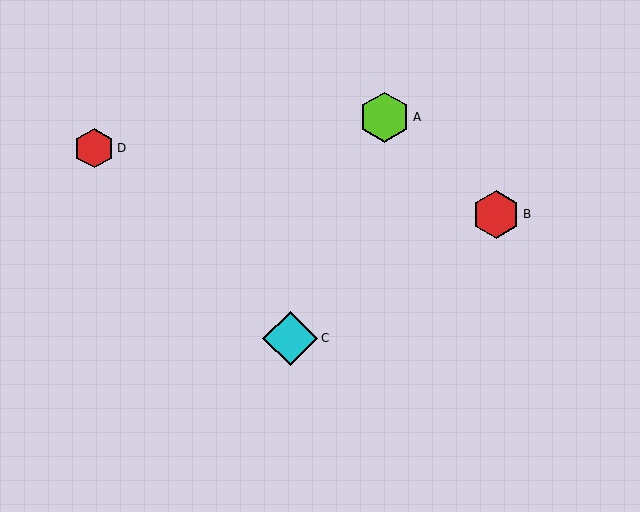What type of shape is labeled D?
Shape D is a red hexagon.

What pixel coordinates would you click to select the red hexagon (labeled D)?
Click at (94, 148) to select the red hexagon D.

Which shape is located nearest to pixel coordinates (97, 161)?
The red hexagon (labeled D) at (94, 148) is nearest to that location.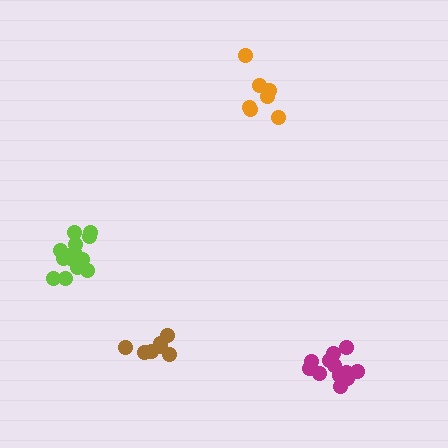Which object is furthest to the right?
The magenta cluster is rightmost.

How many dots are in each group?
Group 1: 13 dots, Group 2: 7 dots, Group 3: 13 dots, Group 4: 7 dots (40 total).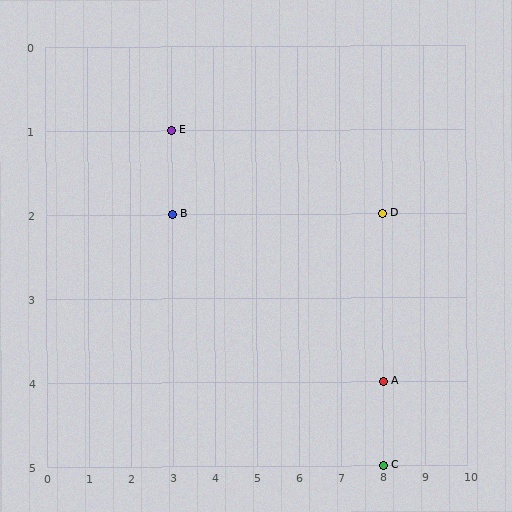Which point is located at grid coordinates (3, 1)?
Point E is at (3, 1).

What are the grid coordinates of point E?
Point E is at grid coordinates (3, 1).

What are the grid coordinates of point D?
Point D is at grid coordinates (8, 2).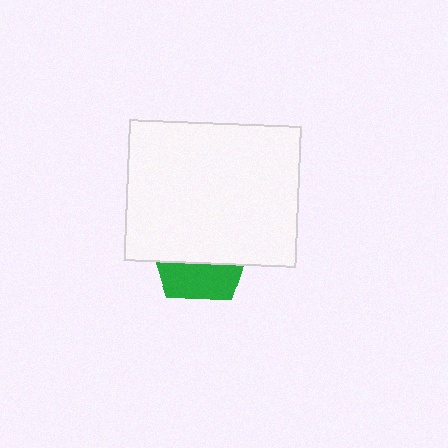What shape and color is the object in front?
The object in front is a white rectangle.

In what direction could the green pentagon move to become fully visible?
The green pentagon could move down. That would shift it out from behind the white rectangle entirely.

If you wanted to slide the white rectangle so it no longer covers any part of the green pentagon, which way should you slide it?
Slide it up — that is the most direct way to separate the two shapes.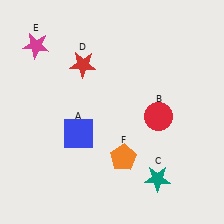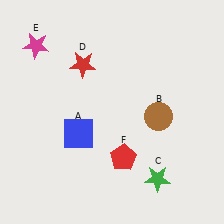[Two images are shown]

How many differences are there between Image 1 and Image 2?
There are 3 differences between the two images.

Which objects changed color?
B changed from red to brown. C changed from teal to green. F changed from orange to red.